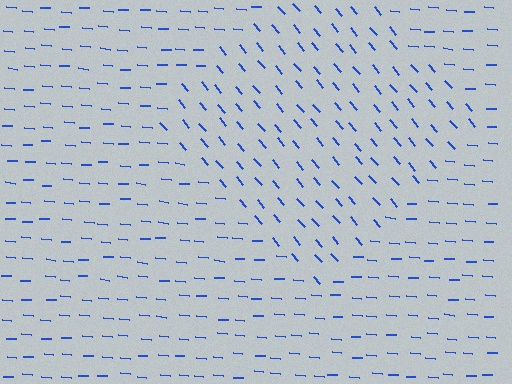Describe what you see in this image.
The image is filled with small blue line segments. A diamond region in the image has lines oriented differently from the surrounding lines, creating a visible texture boundary.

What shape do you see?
I see a diamond.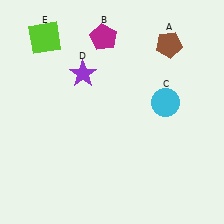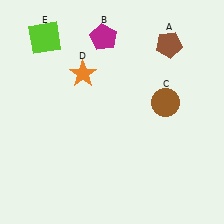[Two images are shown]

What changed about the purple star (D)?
In Image 1, D is purple. In Image 2, it changed to orange.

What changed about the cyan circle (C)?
In Image 1, C is cyan. In Image 2, it changed to brown.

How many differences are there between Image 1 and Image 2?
There are 2 differences between the two images.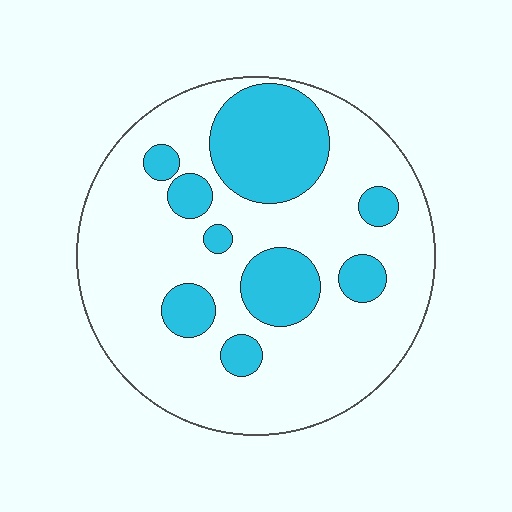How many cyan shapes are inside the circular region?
9.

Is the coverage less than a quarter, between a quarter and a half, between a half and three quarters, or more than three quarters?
Between a quarter and a half.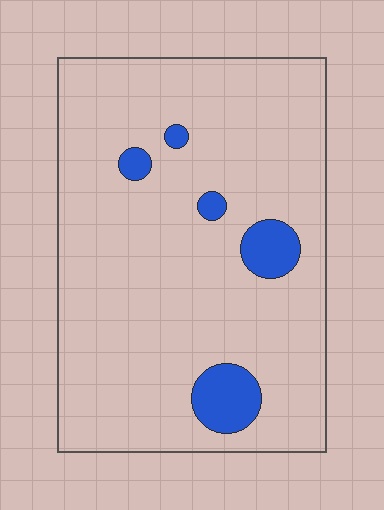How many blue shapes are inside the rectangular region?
5.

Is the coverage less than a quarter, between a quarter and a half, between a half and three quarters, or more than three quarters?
Less than a quarter.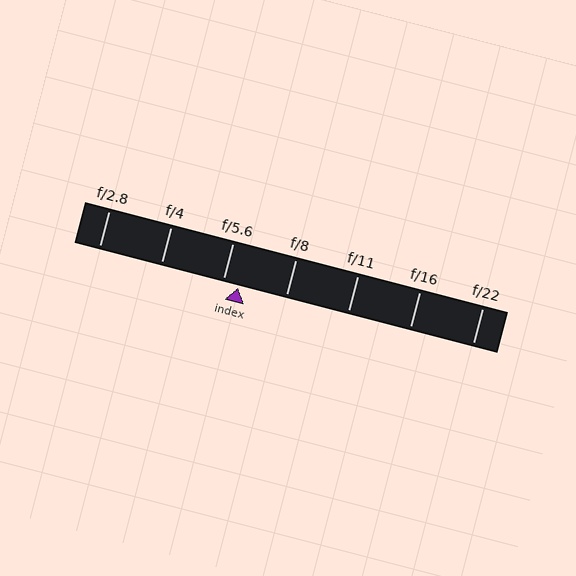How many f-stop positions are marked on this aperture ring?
There are 7 f-stop positions marked.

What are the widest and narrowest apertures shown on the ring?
The widest aperture shown is f/2.8 and the narrowest is f/22.